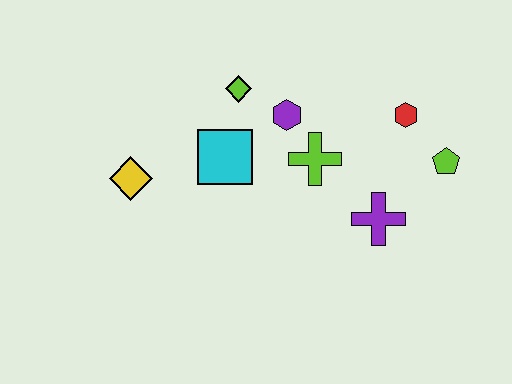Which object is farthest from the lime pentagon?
The yellow diamond is farthest from the lime pentagon.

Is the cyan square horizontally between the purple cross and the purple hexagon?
No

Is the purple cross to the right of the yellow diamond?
Yes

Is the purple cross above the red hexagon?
No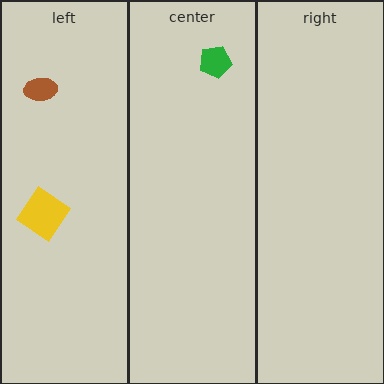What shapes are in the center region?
The green pentagon.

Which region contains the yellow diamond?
The left region.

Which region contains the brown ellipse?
The left region.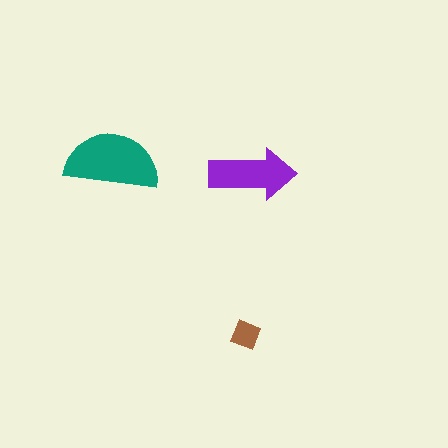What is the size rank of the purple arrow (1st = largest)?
2nd.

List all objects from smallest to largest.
The brown diamond, the purple arrow, the teal semicircle.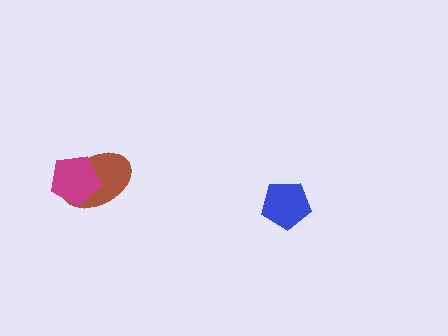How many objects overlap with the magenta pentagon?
1 object overlaps with the magenta pentagon.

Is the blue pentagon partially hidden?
No, no other shape covers it.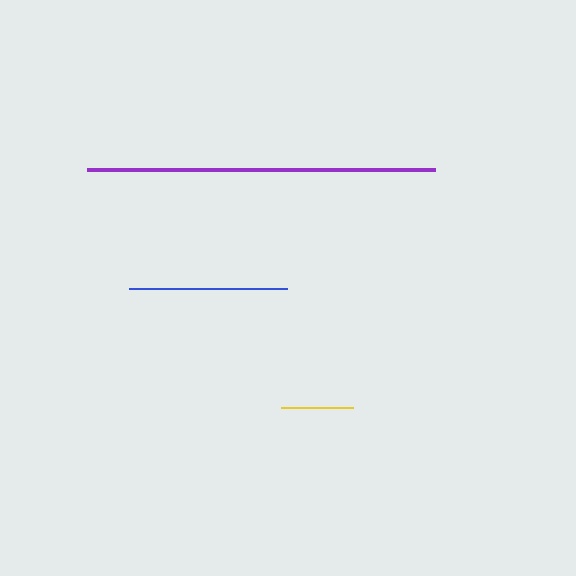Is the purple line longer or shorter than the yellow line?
The purple line is longer than the yellow line.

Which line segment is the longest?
The purple line is the longest at approximately 348 pixels.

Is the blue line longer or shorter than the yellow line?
The blue line is longer than the yellow line.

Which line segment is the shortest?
The yellow line is the shortest at approximately 71 pixels.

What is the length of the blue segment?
The blue segment is approximately 158 pixels long.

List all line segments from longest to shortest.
From longest to shortest: purple, blue, yellow.